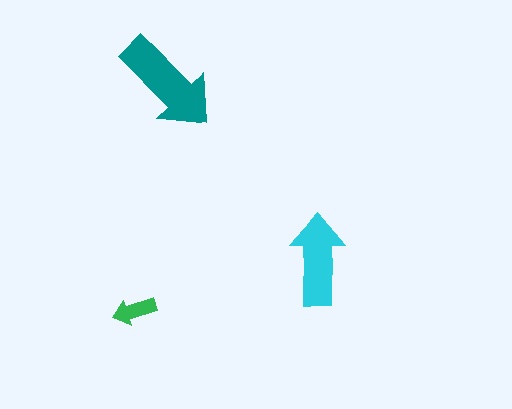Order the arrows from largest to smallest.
the teal one, the cyan one, the green one.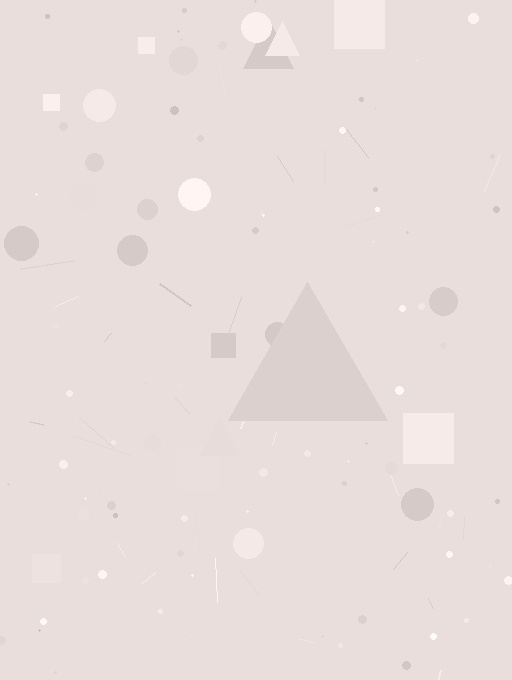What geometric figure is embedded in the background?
A triangle is embedded in the background.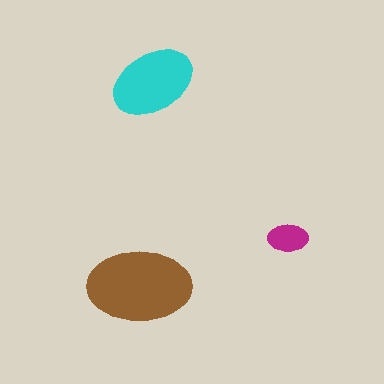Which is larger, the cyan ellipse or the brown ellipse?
The brown one.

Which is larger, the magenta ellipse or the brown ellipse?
The brown one.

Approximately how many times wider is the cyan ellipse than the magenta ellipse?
About 2 times wider.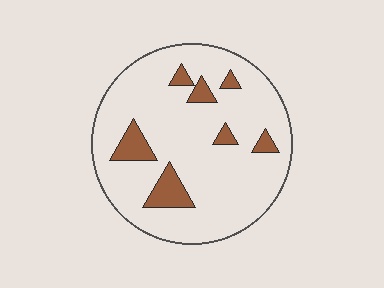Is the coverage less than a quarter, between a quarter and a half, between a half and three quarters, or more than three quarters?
Less than a quarter.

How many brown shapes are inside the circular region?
7.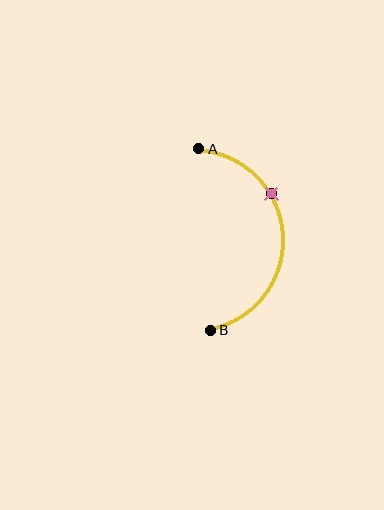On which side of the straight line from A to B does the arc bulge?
The arc bulges to the right of the straight line connecting A and B.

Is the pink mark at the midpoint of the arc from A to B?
No. The pink mark lies on the arc but is closer to endpoint A. The arc midpoint would be at the point on the curve equidistant along the arc from both A and B.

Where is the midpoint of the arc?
The arc midpoint is the point on the curve farthest from the straight line joining A and B. It sits to the right of that line.